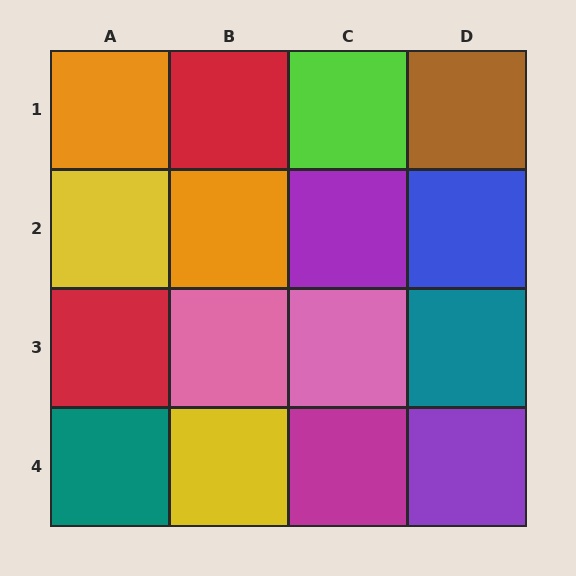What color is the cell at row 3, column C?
Pink.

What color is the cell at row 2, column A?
Yellow.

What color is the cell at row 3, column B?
Pink.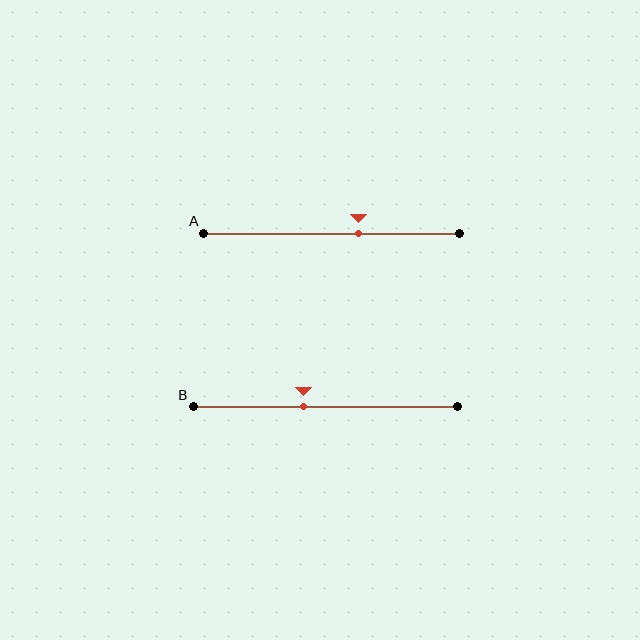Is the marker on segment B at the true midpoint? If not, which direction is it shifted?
No, the marker on segment B is shifted to the left by about 8% of the segment length.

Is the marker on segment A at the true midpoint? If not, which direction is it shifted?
No, the marker on segment A is shifted to the right by about 10% of the segment length.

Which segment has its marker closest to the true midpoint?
Segment B has its marker closest to the true midpoint.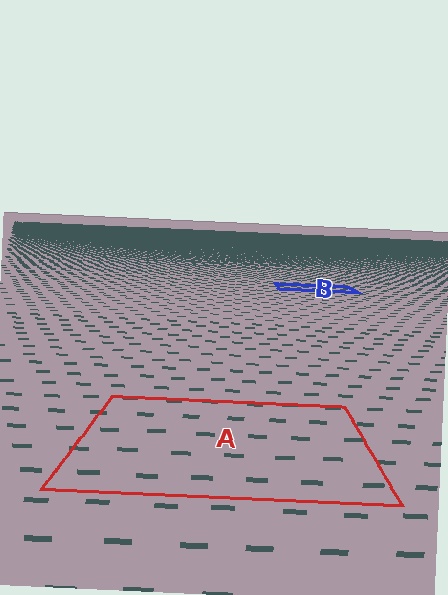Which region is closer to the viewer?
Region A is closer. The texture elements there are larger and more spread out.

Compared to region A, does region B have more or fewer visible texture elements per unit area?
Region B has more texture elements per unit area — they are packed more densely because it is farther away.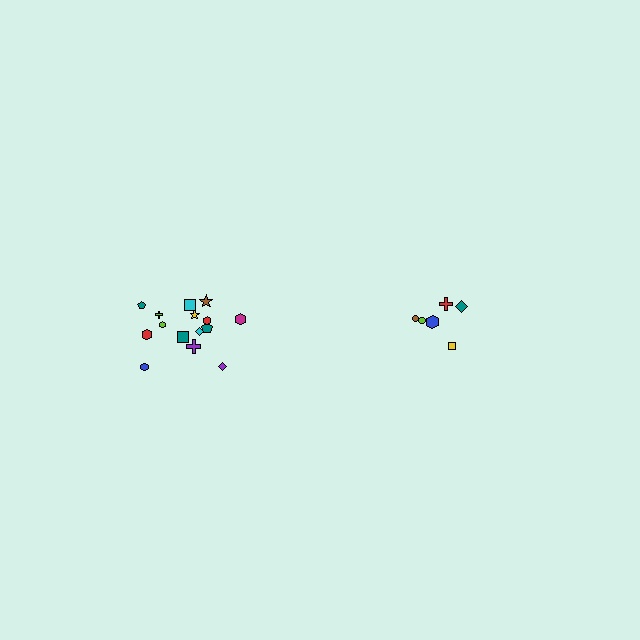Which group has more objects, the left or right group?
The left group.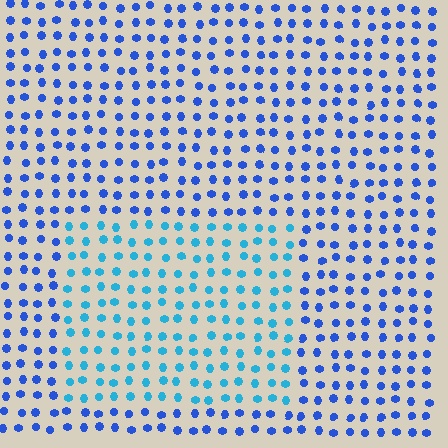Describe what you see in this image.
The image is filled with small blue elements in a uniform arrangement. A rectangle-shaped region is visible where the elements are tinted to a slightly different hue, forming a subtle color boundary.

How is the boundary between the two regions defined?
The boundary is defined purely by a slight shift in hue (about 32 degrees). Spacing, size, and orientation are identical on both sides.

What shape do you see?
I see a rectangle.